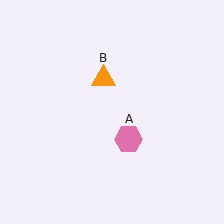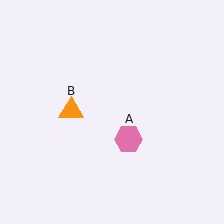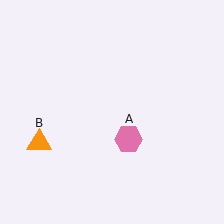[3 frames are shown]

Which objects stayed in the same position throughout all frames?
Pink hexagon (object A) remained stationary.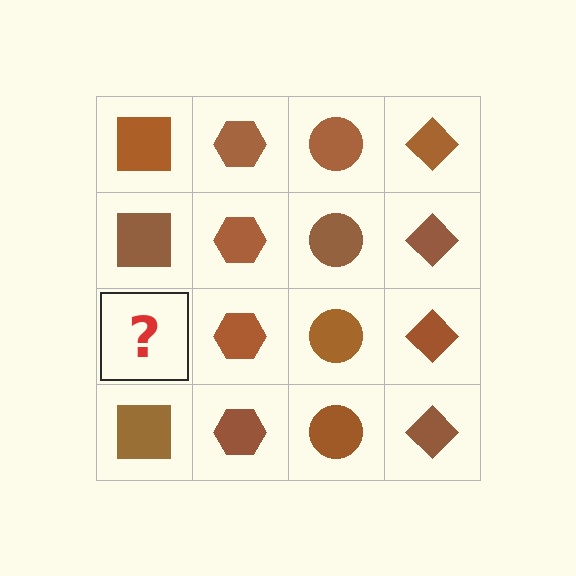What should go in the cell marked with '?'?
The missing cell should contain a brown square.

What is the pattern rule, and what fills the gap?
The rule is that each column has a consistent shape. The gap should be filled with a brown square.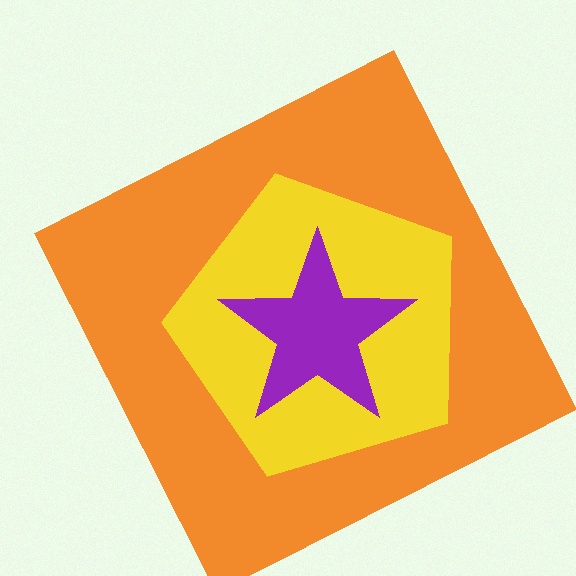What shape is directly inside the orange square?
The yellow pentagon.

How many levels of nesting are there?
3.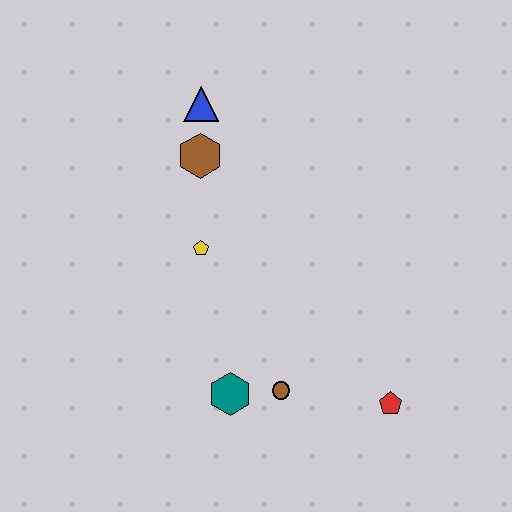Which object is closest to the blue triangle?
The brown hexagon is closest to the blue triangle.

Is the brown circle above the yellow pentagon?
No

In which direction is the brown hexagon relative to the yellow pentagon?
The brown hexagon is above the yellow pentagon.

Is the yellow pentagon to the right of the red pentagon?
No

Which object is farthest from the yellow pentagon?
The red pentagon is farthest from the yellow pentagon.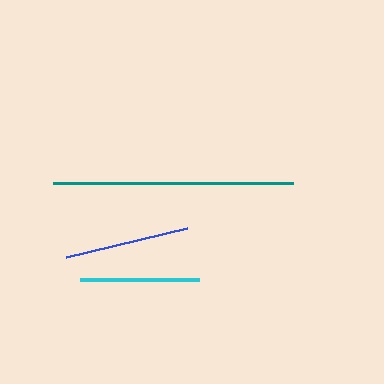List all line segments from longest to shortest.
From longest to shortest: teal, blue, cyan.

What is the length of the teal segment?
The teal segment is approximately 240 pixels long.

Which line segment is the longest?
The teal line is the longest at approximately 240 pixels.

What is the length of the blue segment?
The blue segment is approximately 124 pixels long.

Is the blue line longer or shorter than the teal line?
The teal line is longer than the blue line.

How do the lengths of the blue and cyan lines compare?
The blue and cyan lines are approximately the same length.